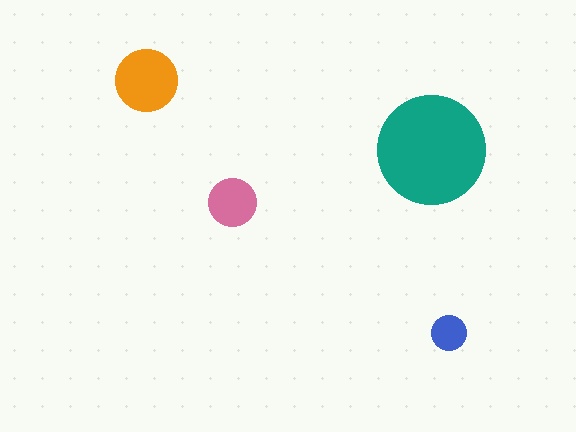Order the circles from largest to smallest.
the teal one, the orange one, the pink one, the blue one.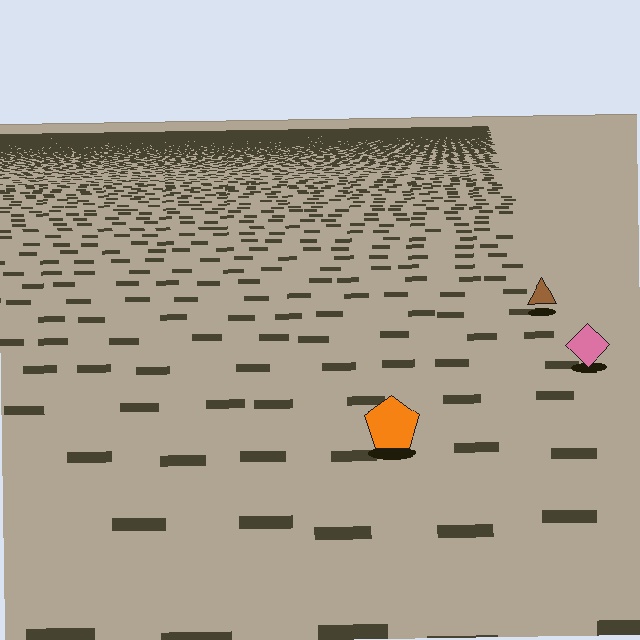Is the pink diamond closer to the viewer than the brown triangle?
Yes. The pink diamond is closer — you can tell from the texture gradient: the ground texture is coarser near it.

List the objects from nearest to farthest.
From nearest to farthest: the orange pentagon, the pink diamond, the brown triangle.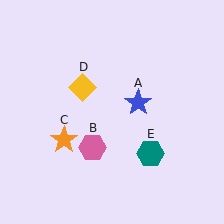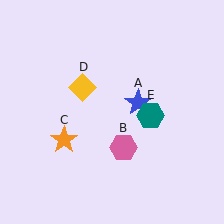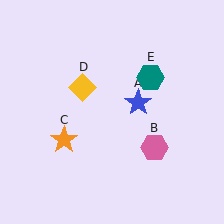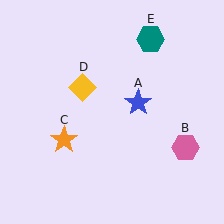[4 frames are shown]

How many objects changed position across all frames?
2 objects changed position: pink hexagon (object B), teal hexagon (object E).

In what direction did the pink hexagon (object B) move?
The pink hexagon (object B) moved right.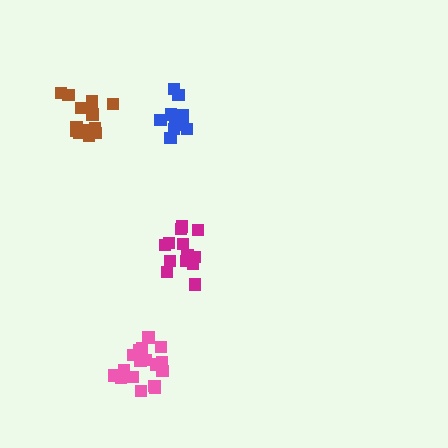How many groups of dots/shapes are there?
There are 4 groups.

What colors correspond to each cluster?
The clusters are colored: pink, magenta, blue, brown.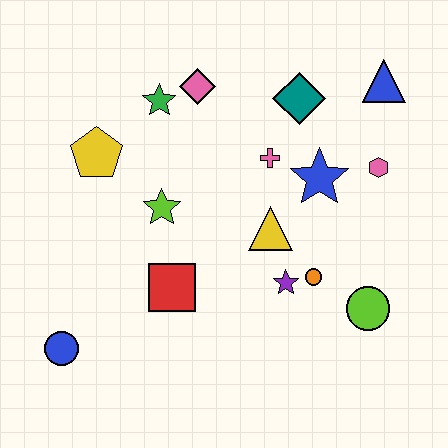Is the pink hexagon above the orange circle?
Yes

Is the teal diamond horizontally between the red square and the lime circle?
Yes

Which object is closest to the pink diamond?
The green star is closest to the pink diamond.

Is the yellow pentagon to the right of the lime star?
No